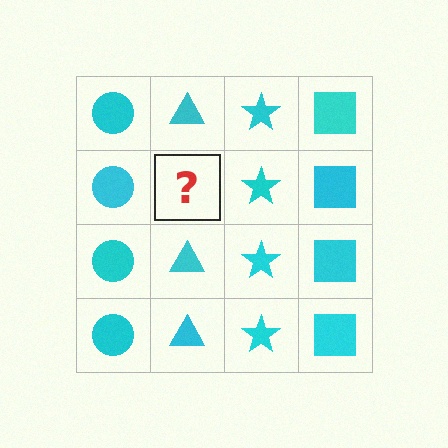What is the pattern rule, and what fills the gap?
The rule is that each column has a consistent shape. The gap should be filled with a cyan triangle.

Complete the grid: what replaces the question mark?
The question mark should be replaced with a cyan triangle.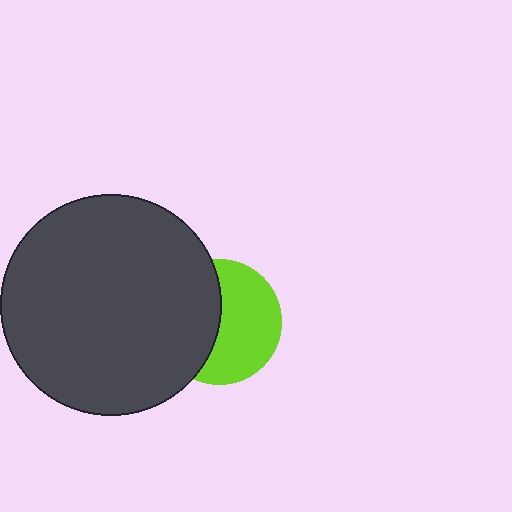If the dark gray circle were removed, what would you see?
You would see the complete lime circle.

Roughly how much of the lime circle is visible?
About half of it is visible (roughly 55%).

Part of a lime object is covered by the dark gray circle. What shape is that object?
It is a circle.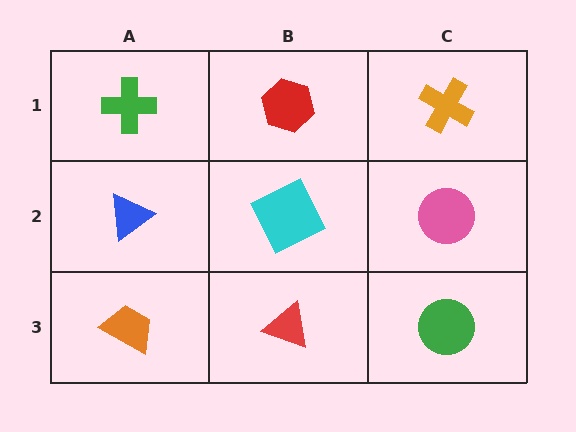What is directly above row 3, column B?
A cyan square.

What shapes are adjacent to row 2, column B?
A red hexagon (row 1, column B), a red triangle (row 3, column B), a blue triangle (row 2, column A), a pink circle (row 2, column C).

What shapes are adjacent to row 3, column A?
A blue triangle (row 2, column A), a red triangle (row 3, column B).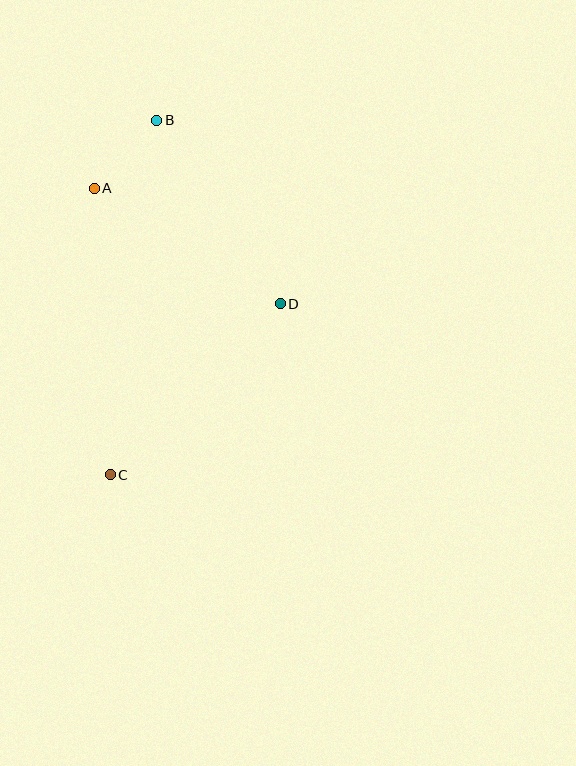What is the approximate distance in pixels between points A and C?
The distance between A and C is approximately 287 pixels.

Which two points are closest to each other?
Points A and B are closest to each other.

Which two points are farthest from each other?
Points B and C are farthest from each other.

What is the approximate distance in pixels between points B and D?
The distance between B and D is approximately 221 pixels.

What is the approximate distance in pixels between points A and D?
The distance between A and D is approximately 219 pixels.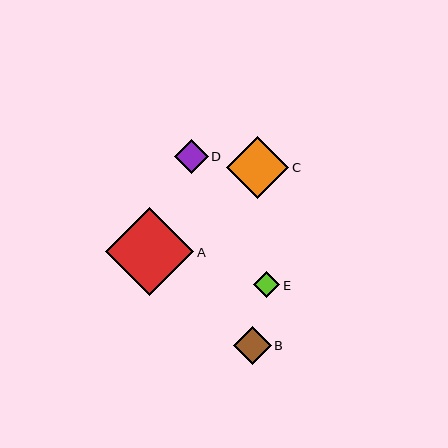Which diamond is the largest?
Diamond A is the largest with a size of approximately 88 pixels.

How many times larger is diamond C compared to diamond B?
Diamond C is approximately 1.6 times the size of diamond B.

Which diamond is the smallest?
Diamond E is the smallest with a size of approximately 26 pixels.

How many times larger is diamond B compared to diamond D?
Diamond B is approximately 1.1 times the size of diamond D.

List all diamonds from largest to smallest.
From largest to smallest: A, C, B, D, E.